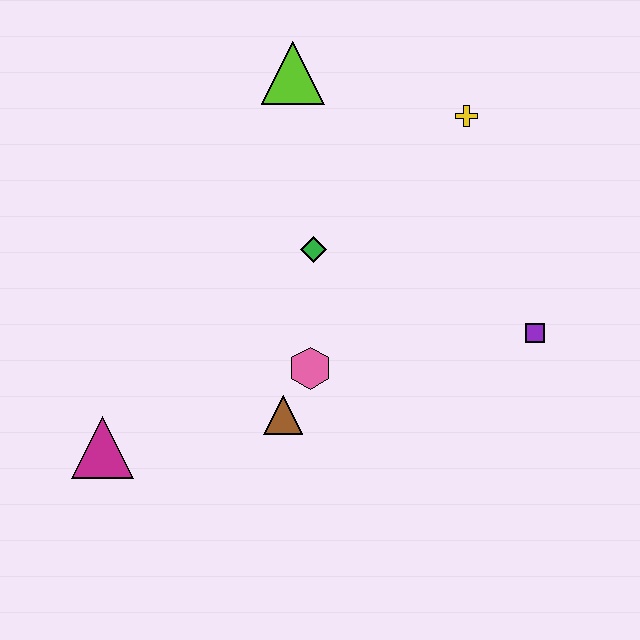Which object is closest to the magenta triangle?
The brown triangle is closest to the magenta triangle.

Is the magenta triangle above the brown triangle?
No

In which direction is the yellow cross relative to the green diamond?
The yellow cross is to the right of the green diamond.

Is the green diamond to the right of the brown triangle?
Yes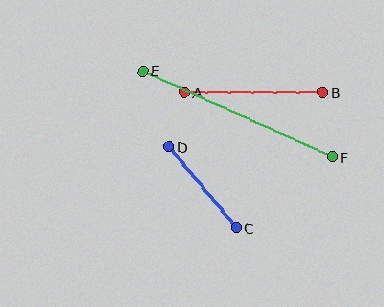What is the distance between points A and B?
The distance is approximately 138 pixels.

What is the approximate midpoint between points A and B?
The midpoint is at approximately (254, 92) pixels.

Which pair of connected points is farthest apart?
Points E and F are farthest apart.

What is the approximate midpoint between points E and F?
The midpoint is at approximately (237, 114) pixels.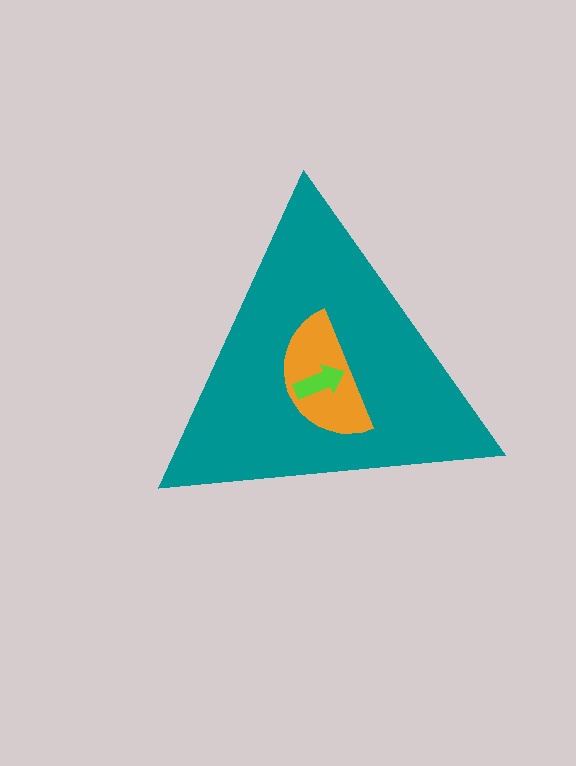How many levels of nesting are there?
3.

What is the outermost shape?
The teal triangle.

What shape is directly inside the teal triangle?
The orange semicircle.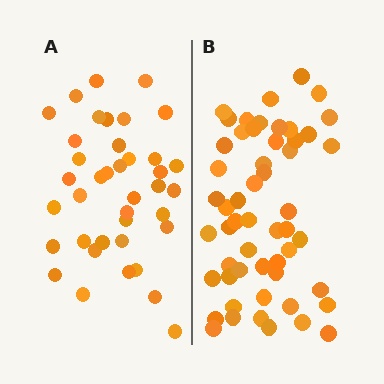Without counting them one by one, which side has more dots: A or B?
Region B (the right region) has more dots.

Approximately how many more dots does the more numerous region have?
Region B has approximately 15 more dots than region A.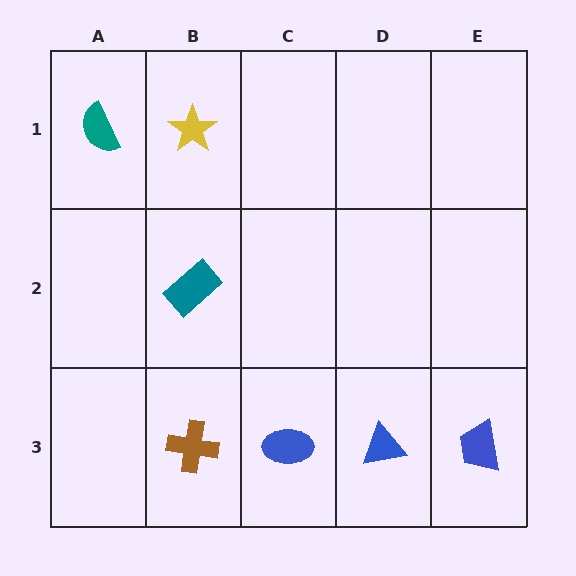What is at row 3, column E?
A blue trapezoid.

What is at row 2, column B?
A teal rectangle.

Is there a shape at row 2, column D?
No, that cell is empty.